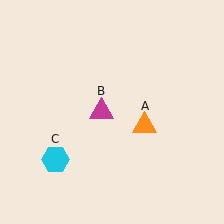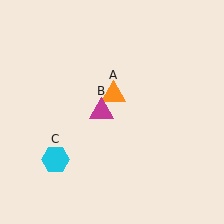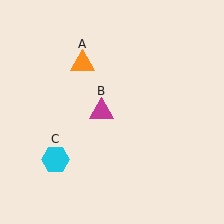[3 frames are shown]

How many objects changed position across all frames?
1 object changed position: orange triangle (object A).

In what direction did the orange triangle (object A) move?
The orange triangle (object A) moved up and to the left.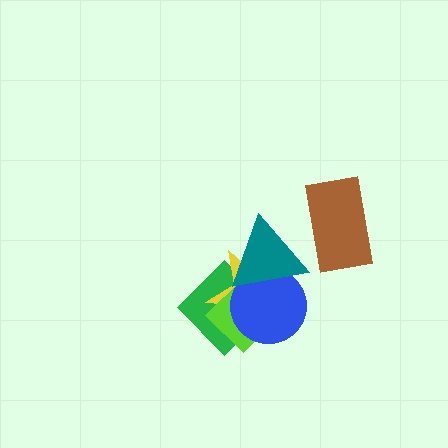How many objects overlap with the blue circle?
4 objects overlap with the blue circle.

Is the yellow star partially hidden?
Yes, it is partially covered by another shape.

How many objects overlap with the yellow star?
4 objects overlap with the yellow star.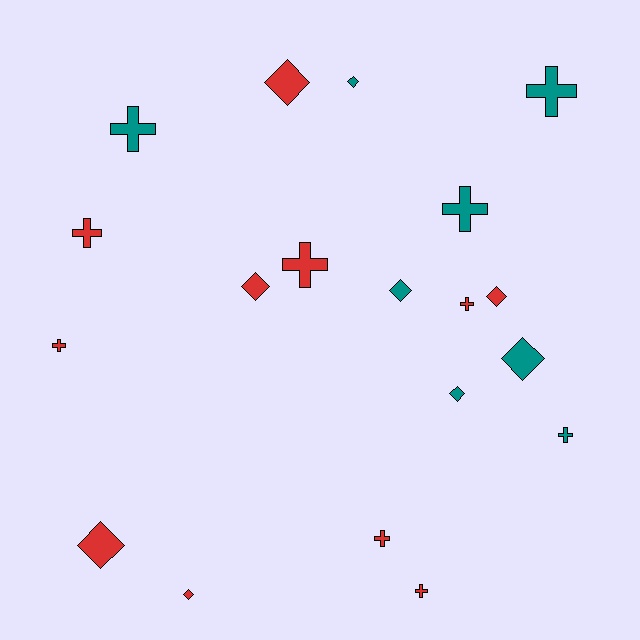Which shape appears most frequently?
Cross, with 10 objects.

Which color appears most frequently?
Red, with 11 objects.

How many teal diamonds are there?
There are 4 teal diamonds.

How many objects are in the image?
There are 19 objects.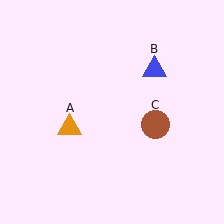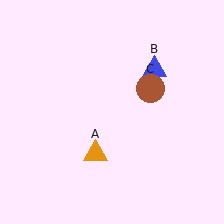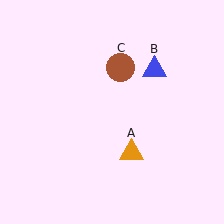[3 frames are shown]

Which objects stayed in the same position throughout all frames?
Blue triangle (object B) remained stationary.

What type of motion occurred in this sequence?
The orange triangle (object A), brown circle (object C) rotated counterclockwise around the center of the scene.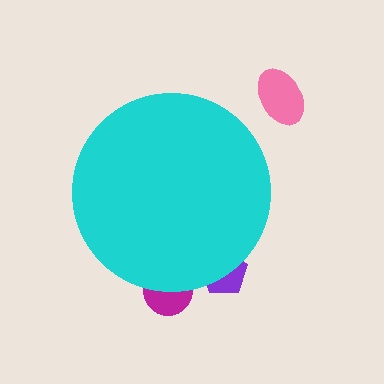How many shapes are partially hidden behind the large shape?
2 shapes are partially hidden.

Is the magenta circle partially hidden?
Yes, the magenta circle is partially hidden behind the cyan circle.